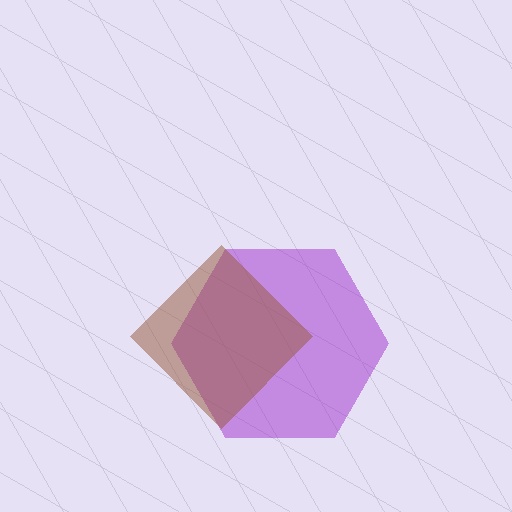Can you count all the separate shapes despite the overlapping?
Yes, there are 2 separate shapes.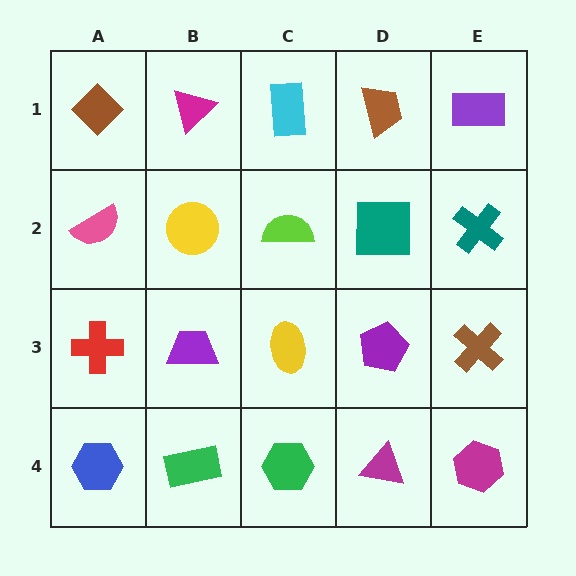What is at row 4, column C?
A green hexagon.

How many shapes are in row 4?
5 shapes.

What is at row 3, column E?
A brown cross.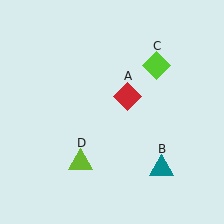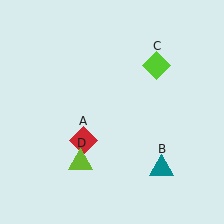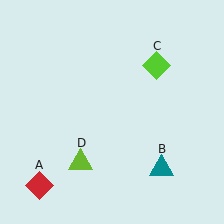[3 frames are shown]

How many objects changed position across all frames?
1 object changed position: red diamond (object A).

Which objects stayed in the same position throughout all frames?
Teal triangle (object B) and lime diamond (object C) and lime triangle (object D) remained stationary.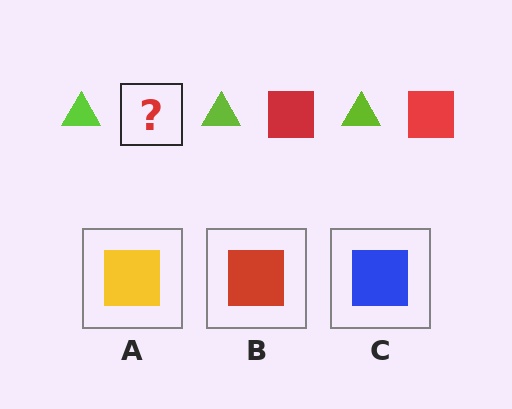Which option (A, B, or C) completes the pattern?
B.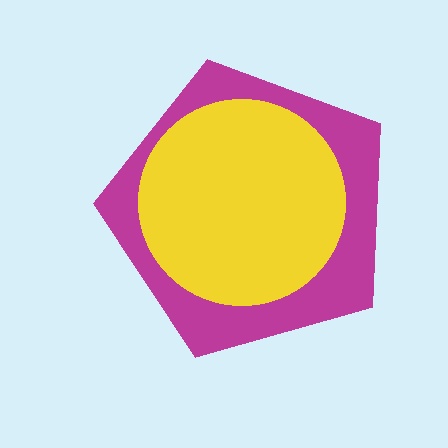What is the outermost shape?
The magenta pentagon.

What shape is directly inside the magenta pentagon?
The yellow circle.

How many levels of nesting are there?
2.